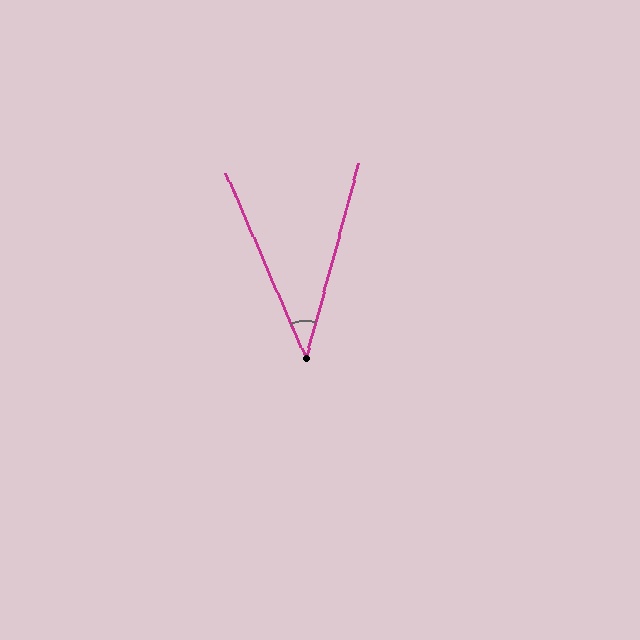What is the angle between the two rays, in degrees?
Approximately 38 degrees.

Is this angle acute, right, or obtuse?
It is acute.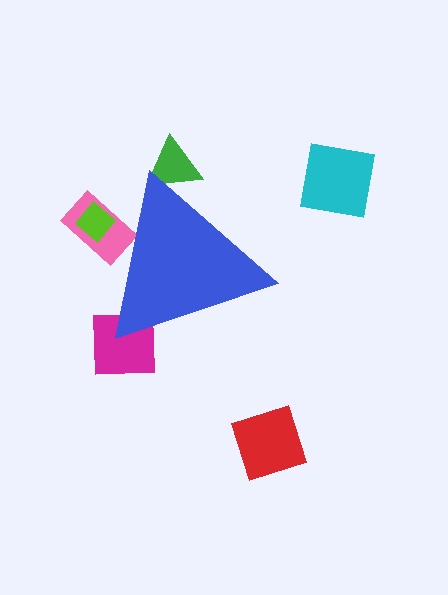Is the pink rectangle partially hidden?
Yes, the pink rectangle is partially hidden behind the blue triangle.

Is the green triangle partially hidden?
Yes, the green triangle is partially hidden behind the blue triangle.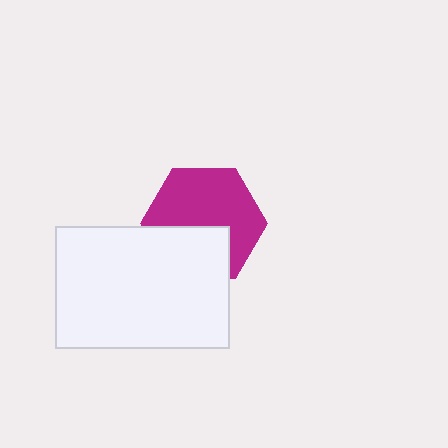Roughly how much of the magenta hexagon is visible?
About half of it is visible (roughly 63%).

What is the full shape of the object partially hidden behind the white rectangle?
The partially hidden object is a magenta hexagon.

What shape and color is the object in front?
The object in front is a white rectangle.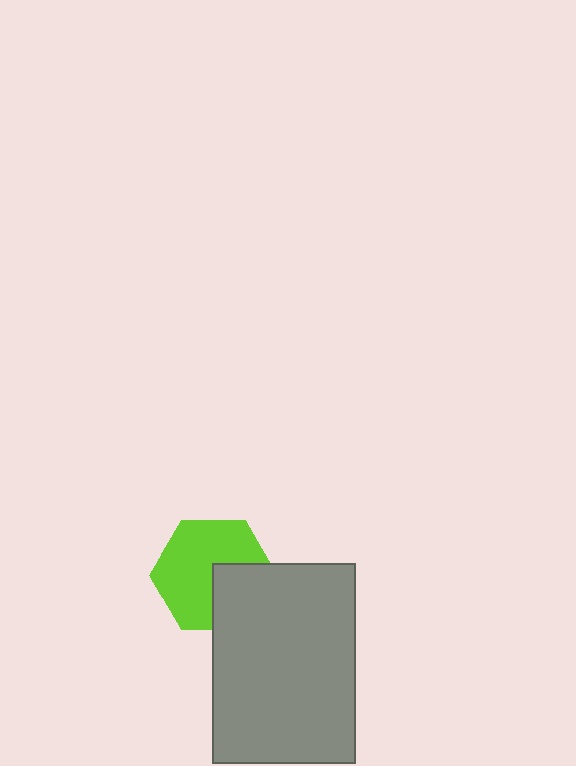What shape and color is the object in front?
The object in front is a gray rectangle.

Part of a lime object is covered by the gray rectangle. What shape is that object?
It is a hexagon.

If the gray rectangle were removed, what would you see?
You would see the complete lime hexagon.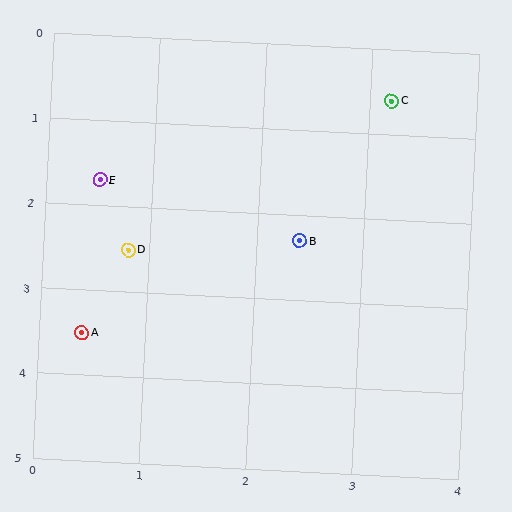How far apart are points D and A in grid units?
Points D and A are about 1.1 grid units apart.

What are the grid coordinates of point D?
Point D is at approximately (0.8, 2.5).